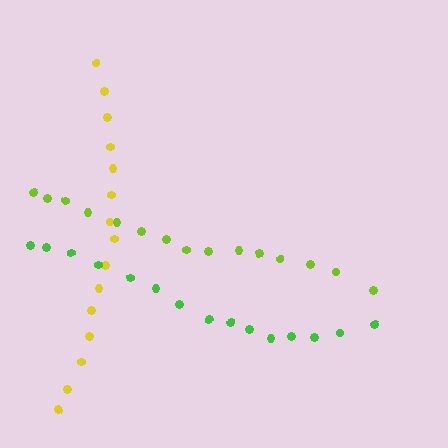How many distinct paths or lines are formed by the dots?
There are 3 distinct paths.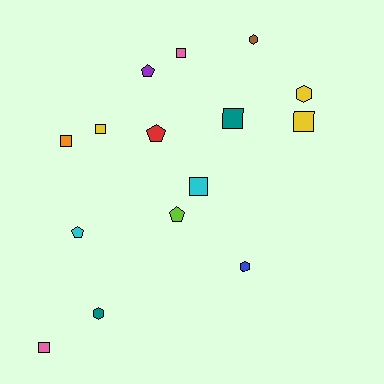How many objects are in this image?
There are 15 objects.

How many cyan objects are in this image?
There are 2 cyan objects.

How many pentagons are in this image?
There are 4 pentagons.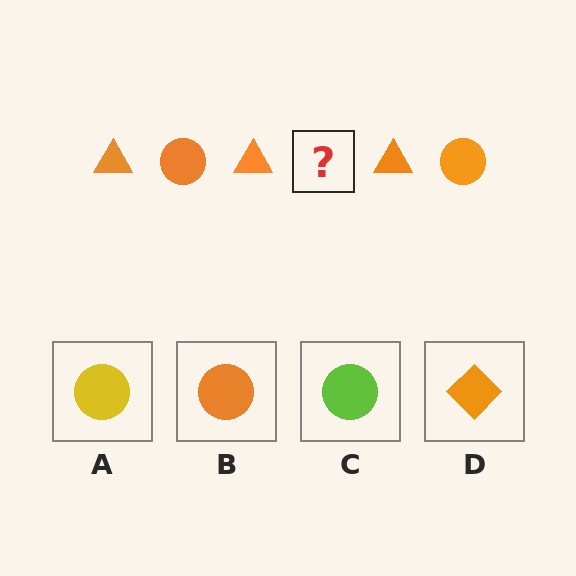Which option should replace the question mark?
Option B.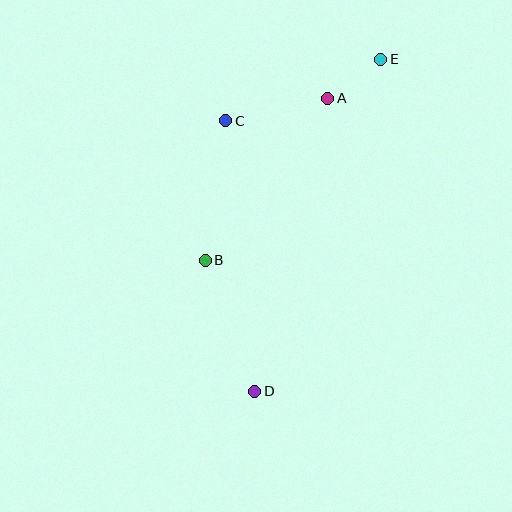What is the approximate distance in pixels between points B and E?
The distance between B and E is approximately 266 pixels.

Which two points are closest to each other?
Points A and E are closest to each other.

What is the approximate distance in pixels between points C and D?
The distance between C and D is approximately 272 pixels.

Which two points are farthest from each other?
Points D and E are farthest from each other.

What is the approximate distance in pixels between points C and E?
The distance between C and E is approximately 167 pixels.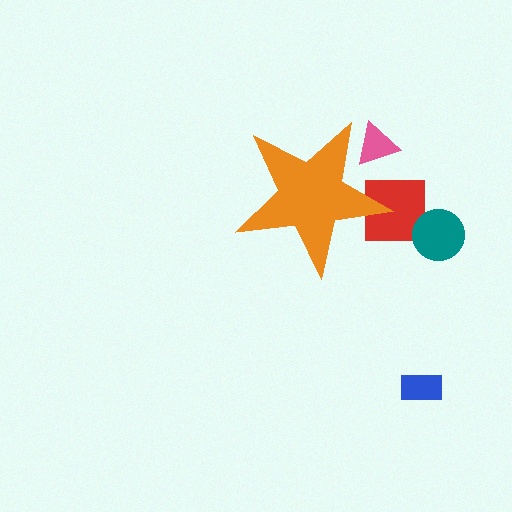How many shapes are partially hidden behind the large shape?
2 shapes are partially hidden.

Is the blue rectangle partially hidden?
No, the blue rectangle is fully visible.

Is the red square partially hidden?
Yes, the red square is partially hidden behind the orange star.